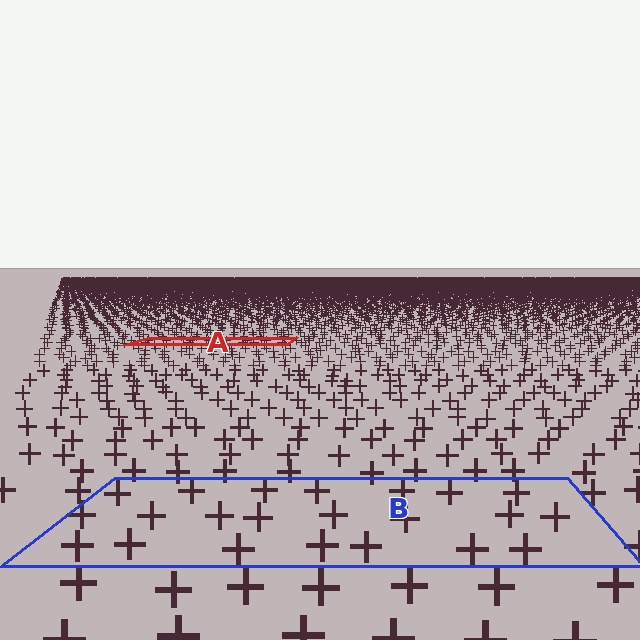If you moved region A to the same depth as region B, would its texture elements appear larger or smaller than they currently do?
They would appear larger. At a closer depth, the same texture elements are projected at a bigger on-screen size.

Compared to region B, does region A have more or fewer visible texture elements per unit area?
Region A has more texture elements per unit area — they are packed more densely because it is farther away.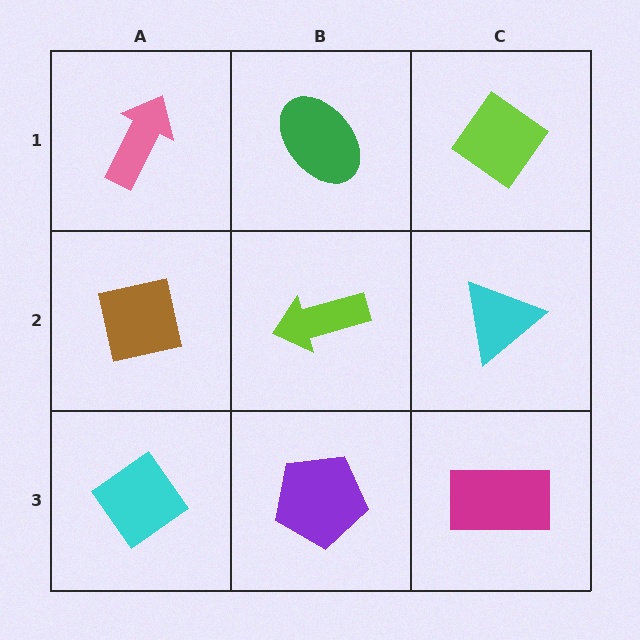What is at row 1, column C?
A lime diamond.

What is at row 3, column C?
A magenta rectangle.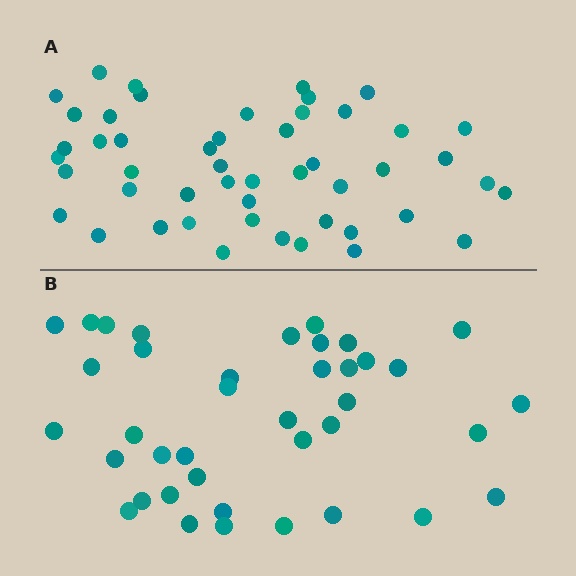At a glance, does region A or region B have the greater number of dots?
Region A (the top region) has more dots.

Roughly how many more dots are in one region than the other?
Region A has roughly 10 or so more dots than region B.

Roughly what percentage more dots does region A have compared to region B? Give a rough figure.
About 25% more.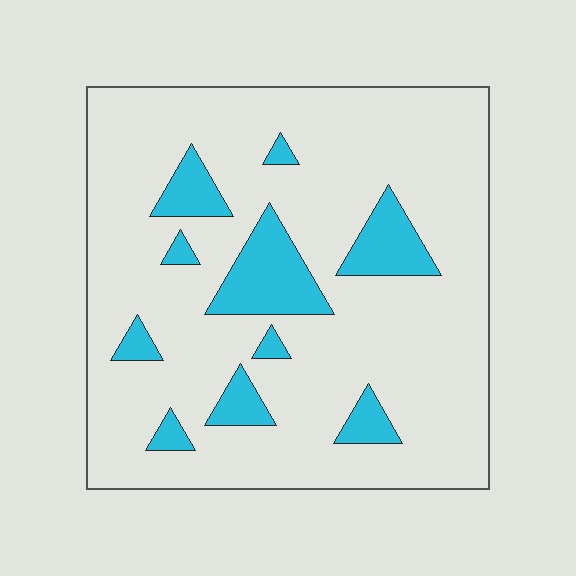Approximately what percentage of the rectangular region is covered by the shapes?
Approximately 15%.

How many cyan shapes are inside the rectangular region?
10.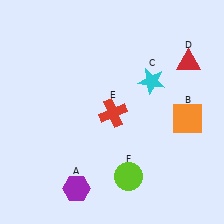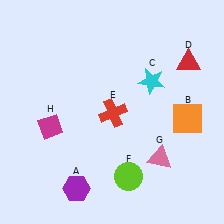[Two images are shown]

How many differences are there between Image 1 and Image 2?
There are 2 differences between the two images.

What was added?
A pink triangle (G), a magenta diamond (H) were added in Image 2.